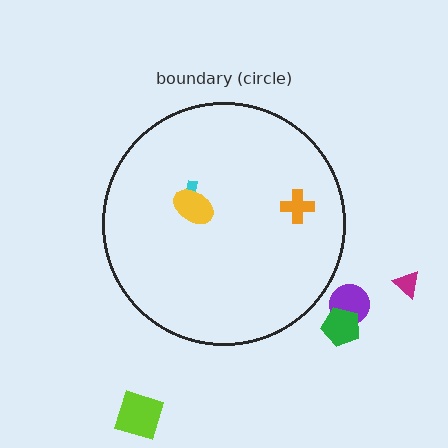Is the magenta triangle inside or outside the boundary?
Outside.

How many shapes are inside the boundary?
3 inside, 4 outside.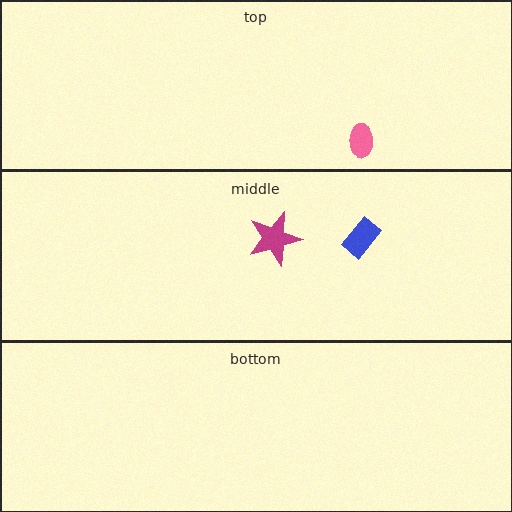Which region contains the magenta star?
The middle region.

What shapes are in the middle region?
The magenta star, the blue rectangle.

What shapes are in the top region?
The pink ellipse.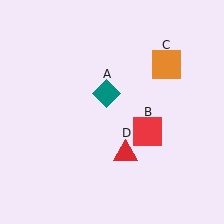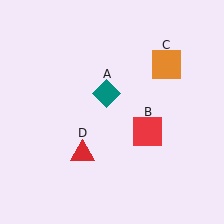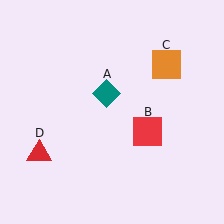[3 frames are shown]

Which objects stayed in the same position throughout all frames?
Teal diamond (object A) and red square (object B) and orange square (object C) remained stationary.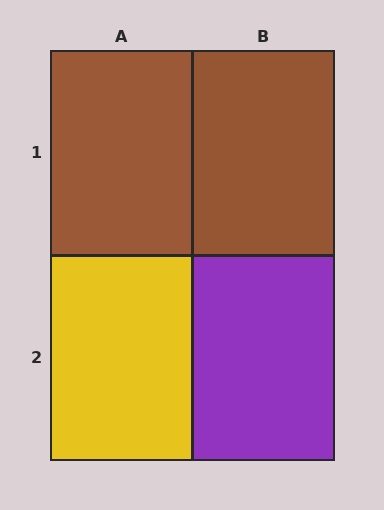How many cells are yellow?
1 cell is yellow.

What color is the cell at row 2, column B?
Purple.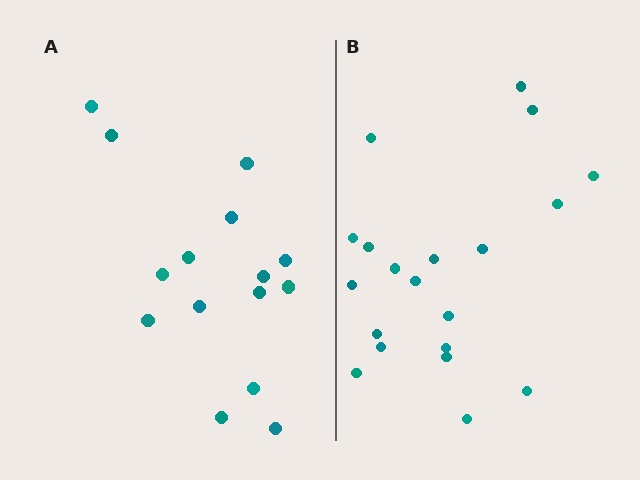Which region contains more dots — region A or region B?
Region B (the right region) has more dots.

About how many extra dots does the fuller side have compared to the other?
Region B has about 5 more dots than region A.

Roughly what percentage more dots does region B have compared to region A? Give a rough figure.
About 35% more.